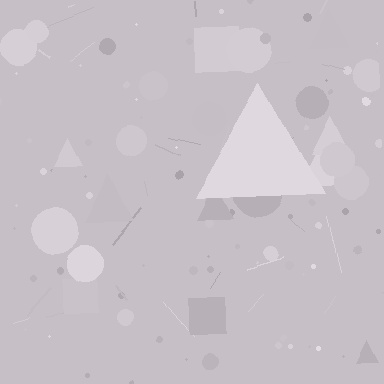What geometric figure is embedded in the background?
A triangle is embedded in the background.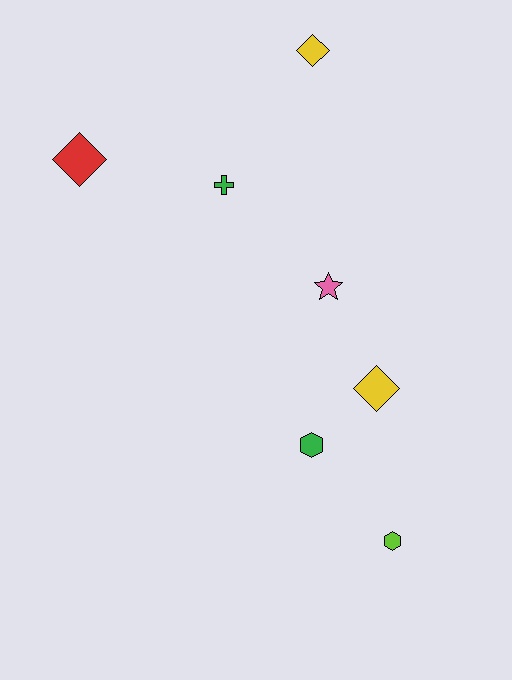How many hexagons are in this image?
There are 2 hexagons.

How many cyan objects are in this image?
There are no cyan objects.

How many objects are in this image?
There are 7 objects.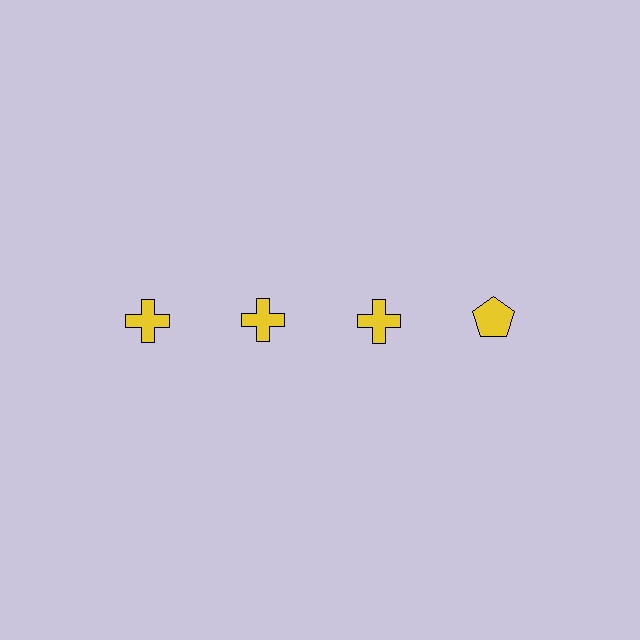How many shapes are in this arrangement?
There are 4 shapes arranged in a grid pattern.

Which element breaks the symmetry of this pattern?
The yellow pentagon in the top row, second from right column breaks the symmetry. All other shapes are yellow crosses.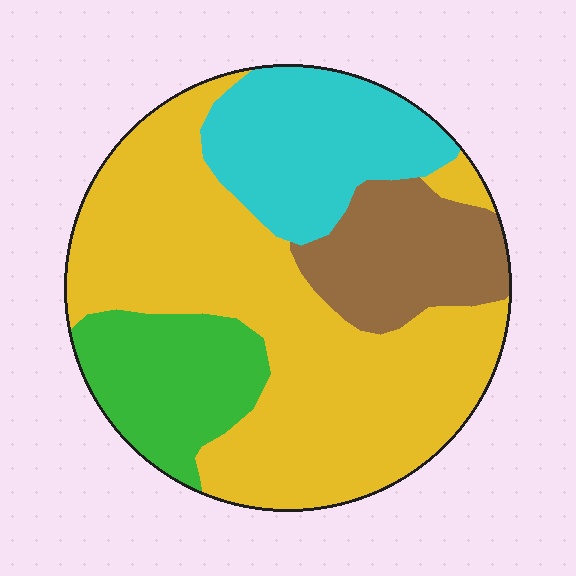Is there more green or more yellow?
Yellow.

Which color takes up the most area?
Yellow, at roughly 50%.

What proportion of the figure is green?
Green covers roughly 15% of the figure.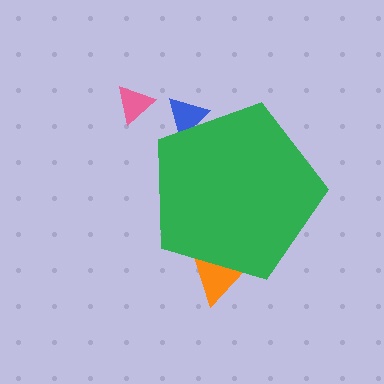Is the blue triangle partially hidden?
Yes, the blue triangle is partially hidden behind the green pentagon.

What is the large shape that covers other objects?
A green pentagon.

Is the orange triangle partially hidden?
Yes, the orange triangle is partially hidden behind the green pentagon.